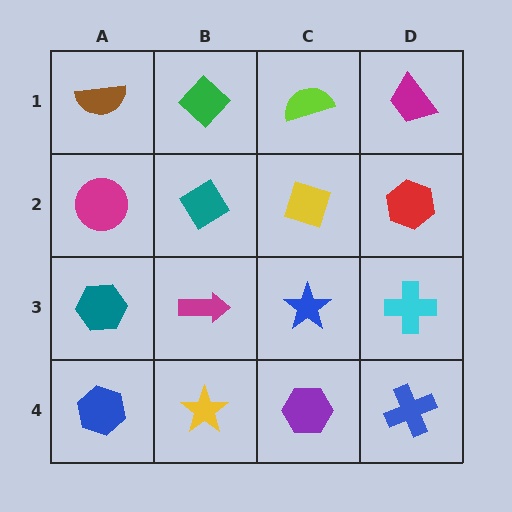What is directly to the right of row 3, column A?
A magenta arrow.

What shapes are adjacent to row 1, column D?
A red hexagon (row 2, column D), a lime semicircle (row 1, column C).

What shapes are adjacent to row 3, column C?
A yellow diamond (row 2, column C), a purple hexagon (row 4, column C), a magenta arrow (row 3, column B), a cyan cross (row 3, column D).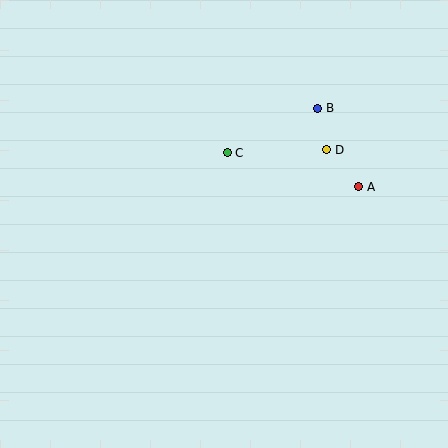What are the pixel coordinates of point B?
Point B is at (318, 108).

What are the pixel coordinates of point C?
Point C is at (227, 153).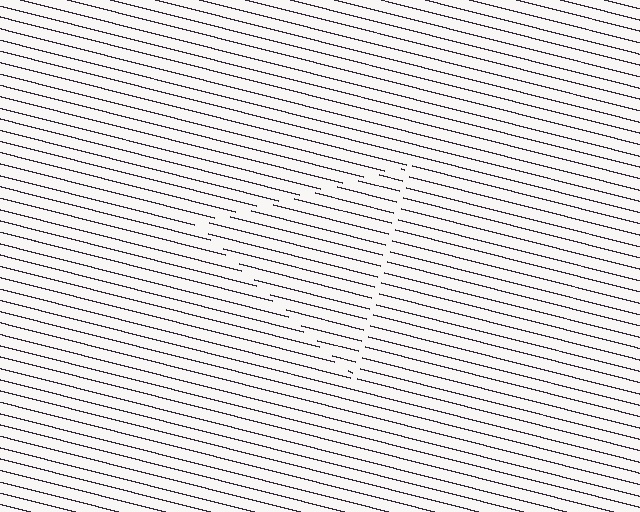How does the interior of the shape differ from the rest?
The interior of the shape contains the same grating, shifted by half a period — the contour is defined by the phase discontinuity where line-ends from the inner and outer gratings abut.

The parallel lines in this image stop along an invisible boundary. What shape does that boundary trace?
An illusory triangle. The interior of the shape contains the same grating, shifted by half a period — the contour is defined by the phase discontinuity where line-ends from the inner and outer gratings abut.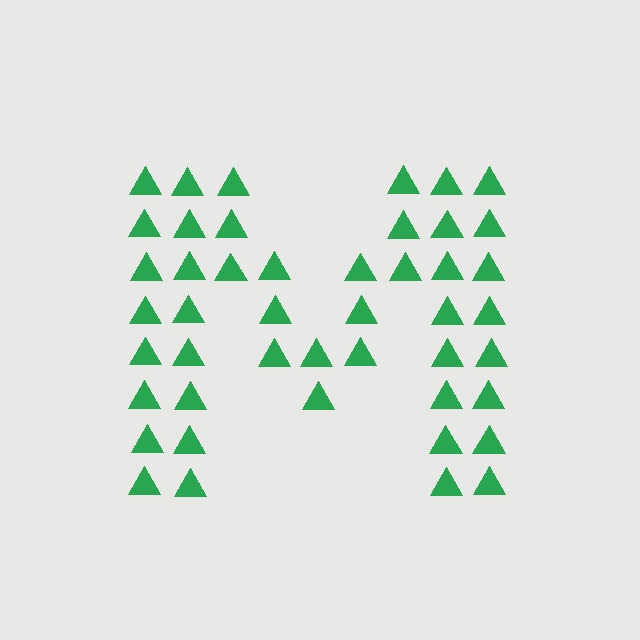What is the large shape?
The large shape is the letter M.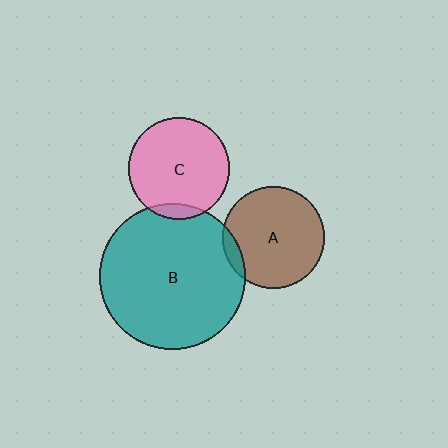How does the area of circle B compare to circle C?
Approximately 2.1 times.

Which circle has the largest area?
Circle B (teal).